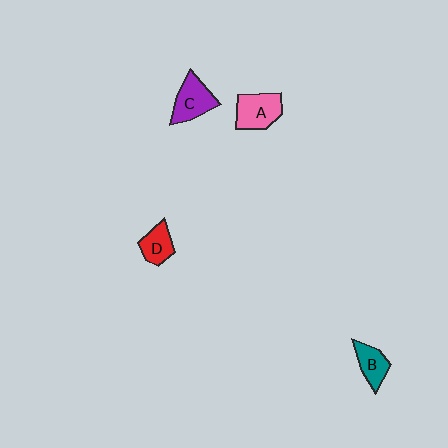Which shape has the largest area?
Shape A (pink).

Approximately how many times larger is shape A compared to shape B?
Approximately 1.4 times.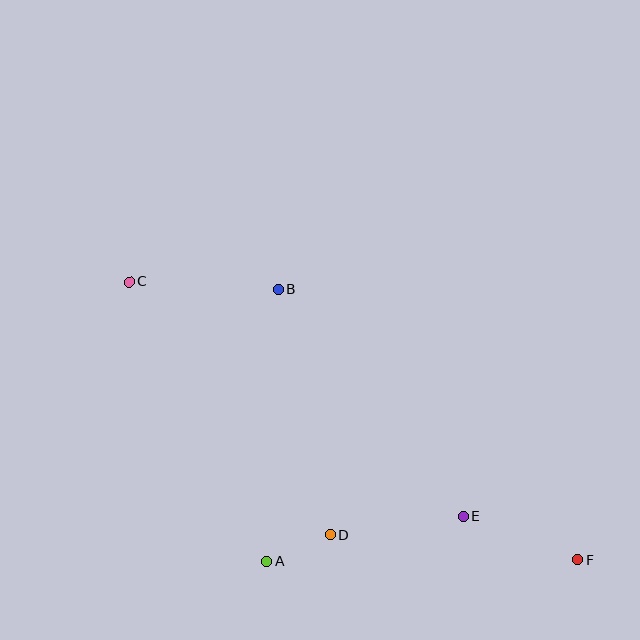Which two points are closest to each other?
Points A and D are closest to each other.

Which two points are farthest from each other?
Points C and F are farthest from each other.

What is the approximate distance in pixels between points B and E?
The distance between B and E is approximately 292 pixels.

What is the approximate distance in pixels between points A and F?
The distance between A and F is approximately 311 pixels.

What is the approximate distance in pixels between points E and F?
The distance between E and F is approximately 123 pixels.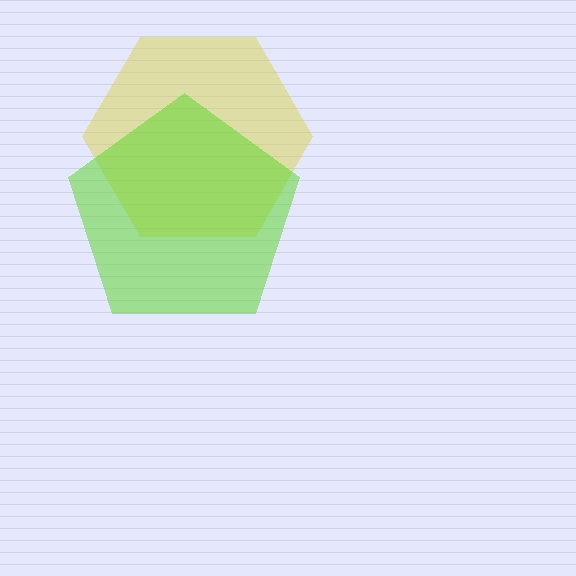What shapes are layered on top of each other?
The layered shapes are: a yellow hexagon, a lime pentagon.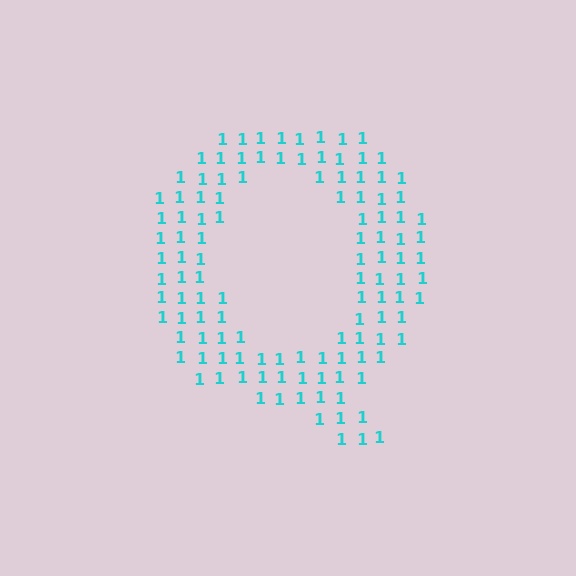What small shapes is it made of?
It is made of small digit 1's.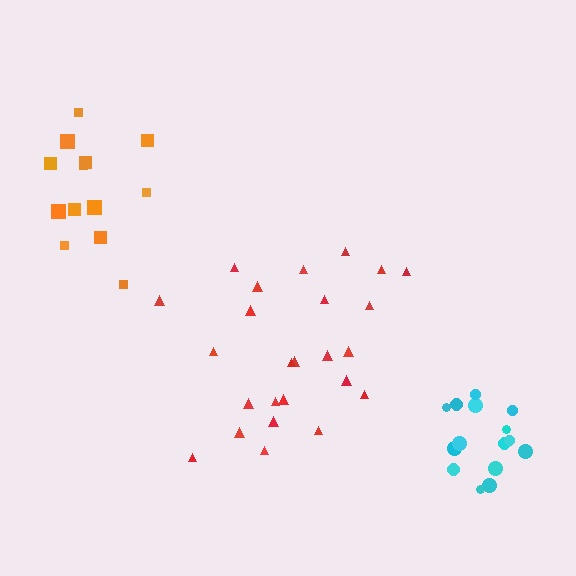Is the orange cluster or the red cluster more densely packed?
Orange.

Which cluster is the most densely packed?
Cyan.